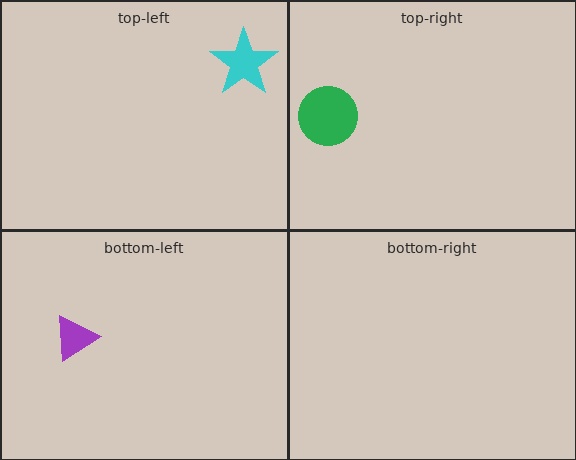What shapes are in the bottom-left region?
The purple triangle.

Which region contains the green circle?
The top-right region.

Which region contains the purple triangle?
The bottom-left region.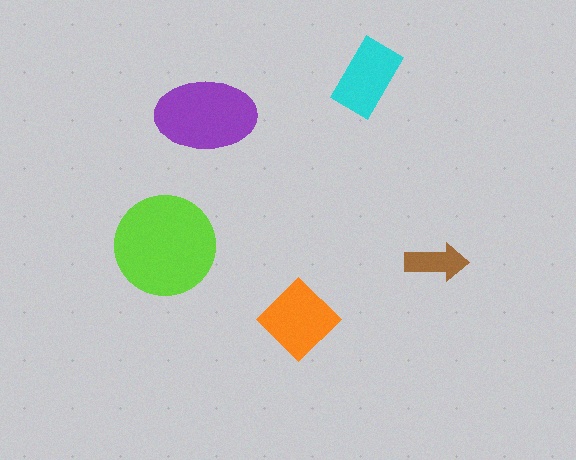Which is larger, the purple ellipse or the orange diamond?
The purple ellipse.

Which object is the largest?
The lime circle.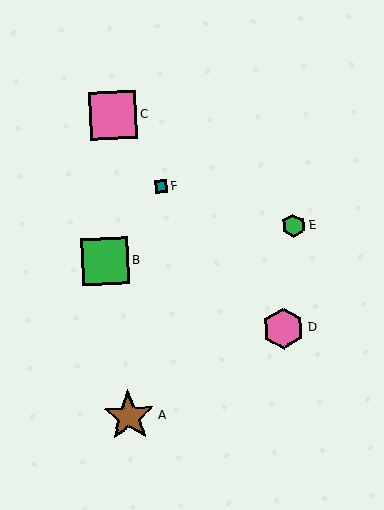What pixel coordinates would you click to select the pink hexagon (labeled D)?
Click at (284, 329) to select the pink hexagon D.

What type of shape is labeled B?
Shape B is a green square.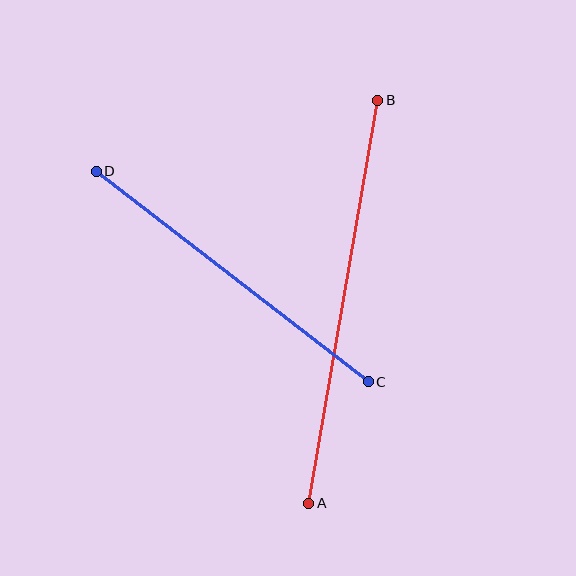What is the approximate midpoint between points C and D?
The midpoint is at approximately (232, 277) pixels.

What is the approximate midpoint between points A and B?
The midpoint is at approximately (343, 302) pixels.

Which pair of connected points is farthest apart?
Points A and B are farthest apart.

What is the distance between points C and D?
The distance is approximately 344 pixels.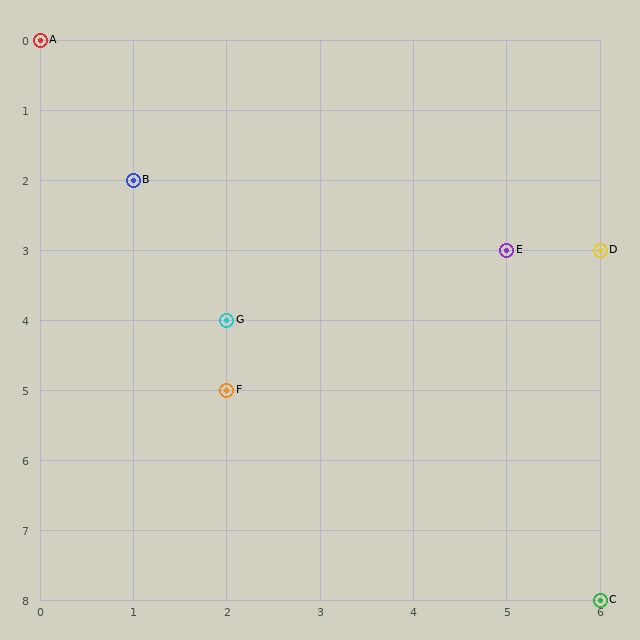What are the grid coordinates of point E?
Point E is at grid coordinates (5, 3).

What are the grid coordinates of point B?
Point B is at grid coordinates (1, 2).